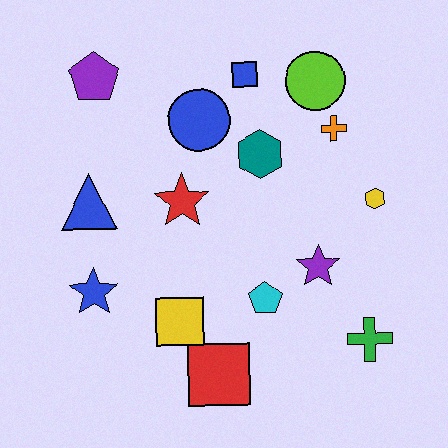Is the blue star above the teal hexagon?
No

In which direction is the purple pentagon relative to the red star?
The purple pentagon is above the red star.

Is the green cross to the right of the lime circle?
Yes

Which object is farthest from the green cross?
The purple pentagon is farthest from the green cross.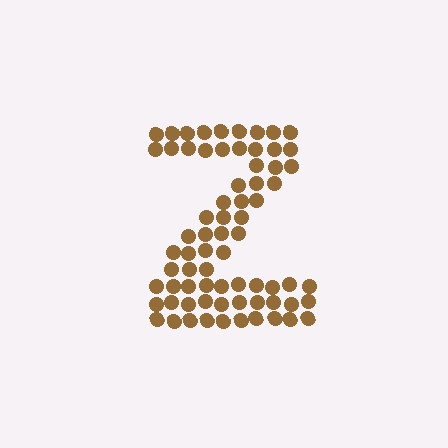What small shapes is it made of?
It is made of small circles.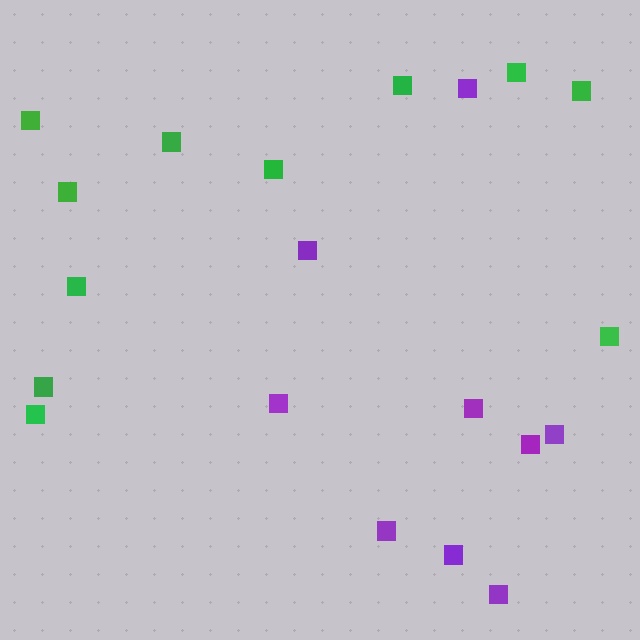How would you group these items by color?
There are 2 groups: one group of green squares (11) and one group of purple squares (9).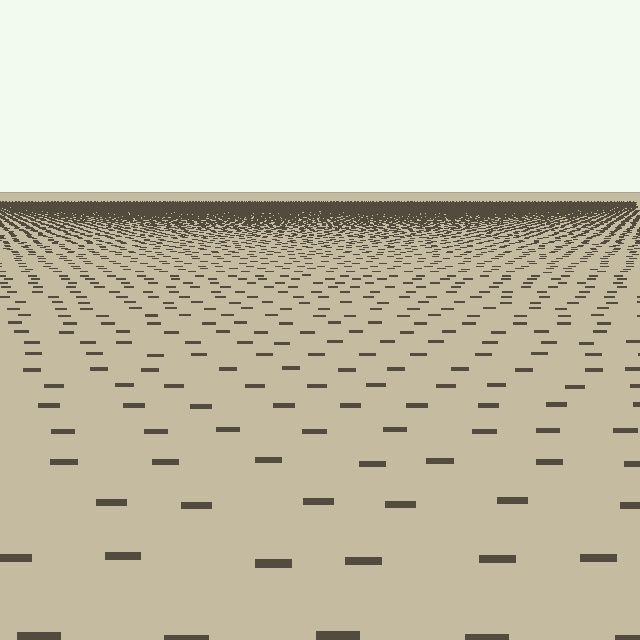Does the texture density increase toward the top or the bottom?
Density increases toward the top.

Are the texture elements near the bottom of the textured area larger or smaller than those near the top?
Larger. Near the bottom, elements are closer to the viewer and appear at a bigger on-screen size.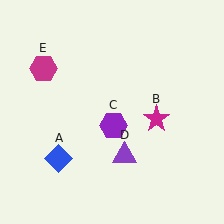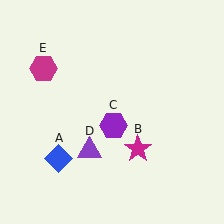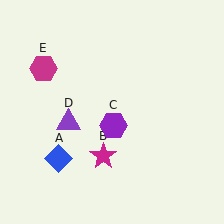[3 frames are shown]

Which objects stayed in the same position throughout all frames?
Blue diamond (object A) and purple hexagon (object C) and magenta hexagon (object E) remained stationary.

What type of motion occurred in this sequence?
The magenta star (object B), purple triangle (object D) rotated clockwise around the center of the scene.